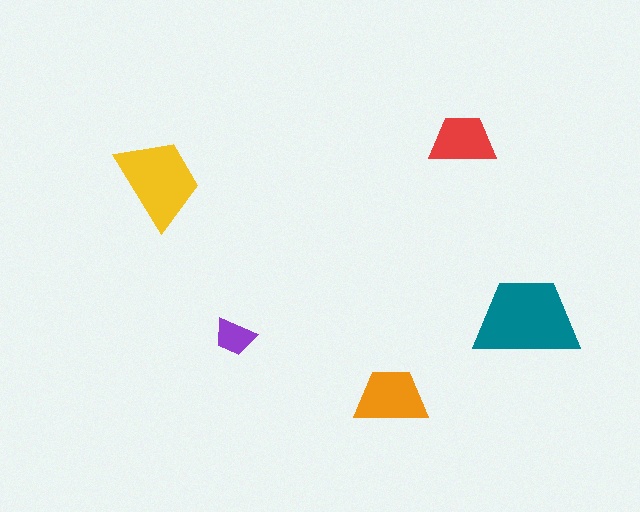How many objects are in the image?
There are 5 objects in the image.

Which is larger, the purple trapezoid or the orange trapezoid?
The orange one.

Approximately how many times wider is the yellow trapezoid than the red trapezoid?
About 1.5 times wider.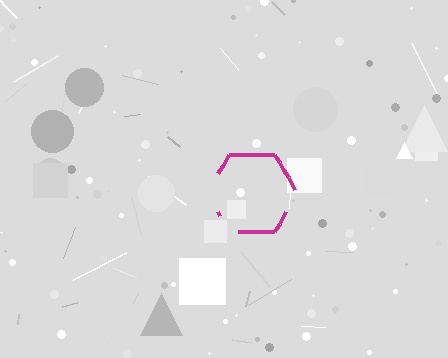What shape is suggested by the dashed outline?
The dashed outline suggests a hexagon.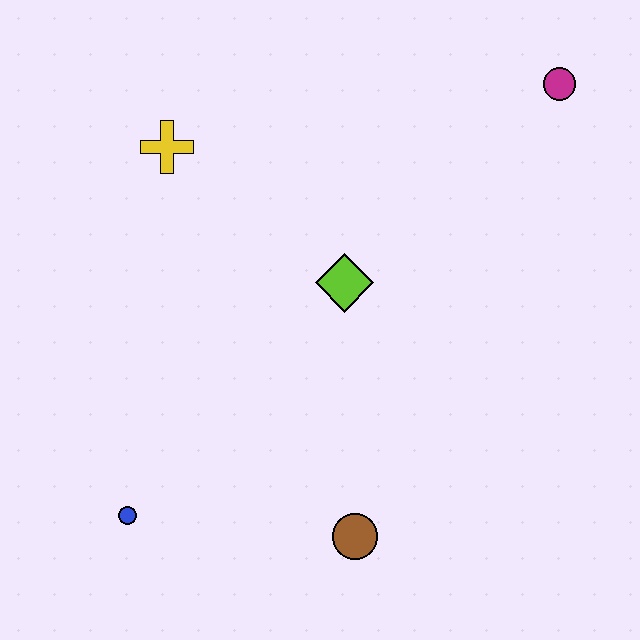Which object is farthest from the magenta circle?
The blue circle is farthest from the magenta circle.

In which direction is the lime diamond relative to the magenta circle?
The lime diamond is to the left of the magenta circle.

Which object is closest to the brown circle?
The blue circle is closest to the brown circle.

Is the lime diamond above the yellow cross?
No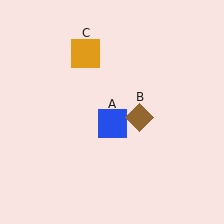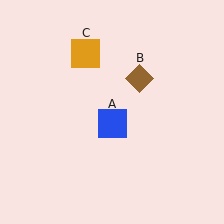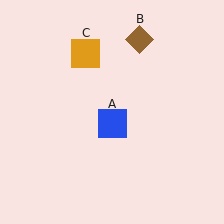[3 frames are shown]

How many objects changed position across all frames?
1 object changed position: brown diamond (object B).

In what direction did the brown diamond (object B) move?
The brown diamond (object B) moved up.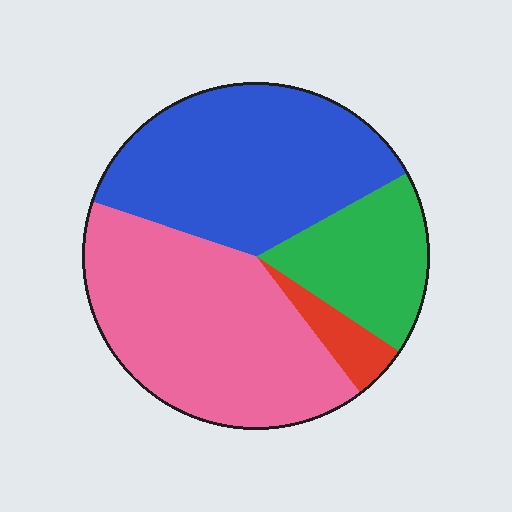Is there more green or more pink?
Pink.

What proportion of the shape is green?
Green covers 17% of the shape.